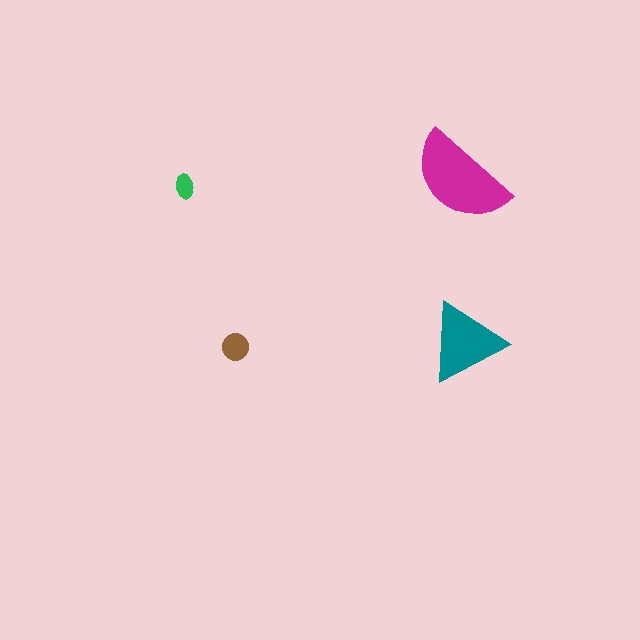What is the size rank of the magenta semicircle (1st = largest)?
1st.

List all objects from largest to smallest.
The magenta semicircle, the teal triangle, the brown circle, the green ellipse.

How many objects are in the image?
There are 4 objects in the image.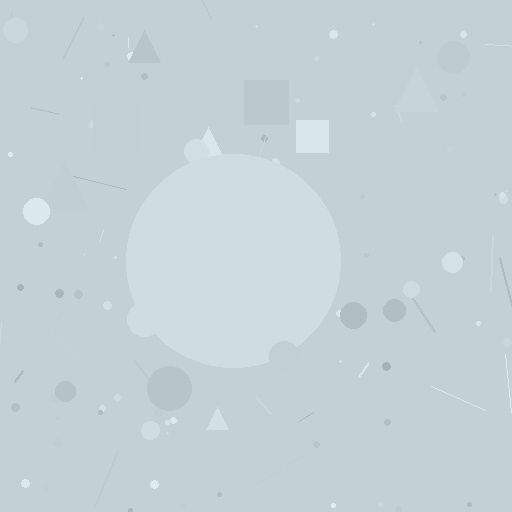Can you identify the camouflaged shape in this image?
The camouflaged shape is a circle.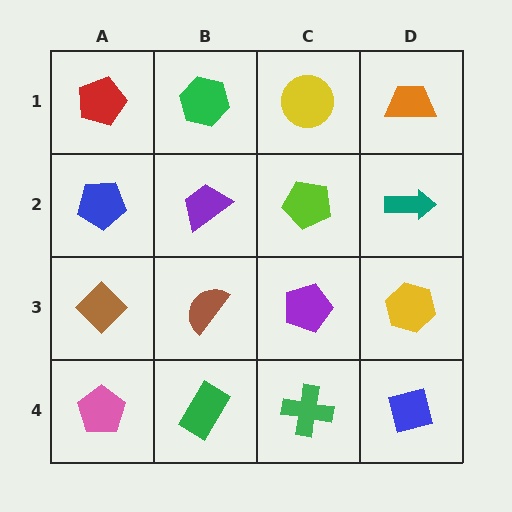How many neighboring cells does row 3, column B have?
4.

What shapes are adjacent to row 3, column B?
A purple trapezoid (row 2, column B), a green rectangle (row 4, column B), a brown diamond (row 3, column A), a purple pentagon (row 3, column C).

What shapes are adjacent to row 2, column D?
An orange trapezoid (row 1, column D), a yellow hexagon (row 3, column D), a lime pentagon (row 2, column C).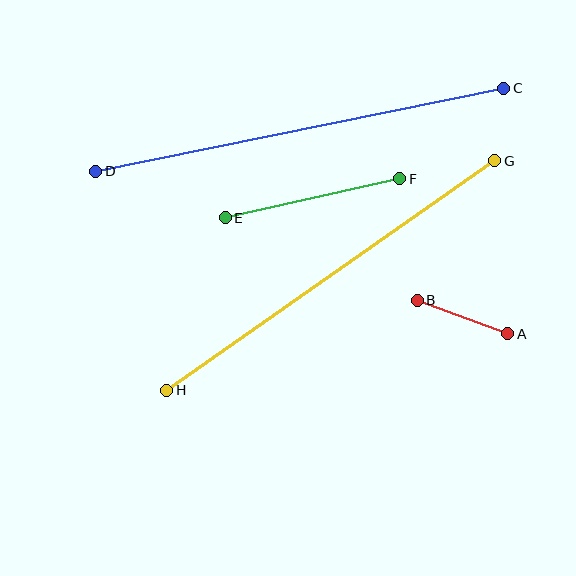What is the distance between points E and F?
The distance is approximately 179 pixels.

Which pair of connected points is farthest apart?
Points C and D are farthest apart.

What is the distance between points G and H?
The distance is approximately 400 pixels.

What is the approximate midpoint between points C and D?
The midpoint is at approximately (300, 130) pixels.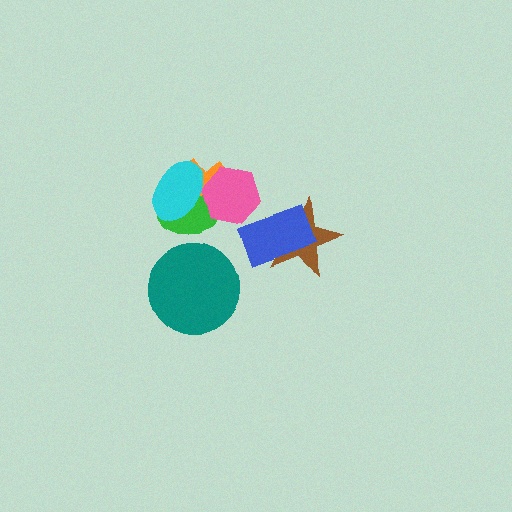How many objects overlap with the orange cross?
3 objects overlap with the orange cross.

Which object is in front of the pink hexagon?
The cyan ellipse is in front of the pink hexagon.